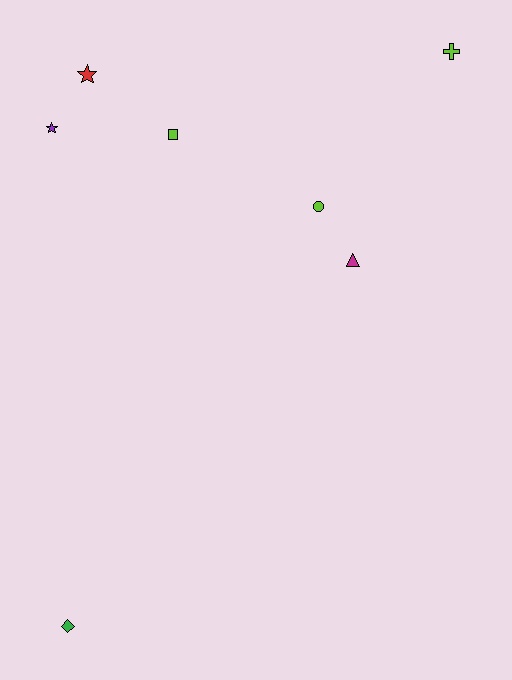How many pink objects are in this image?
There are no pink objects.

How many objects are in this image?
There are 7 objects.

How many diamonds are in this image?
There is 1 diamond.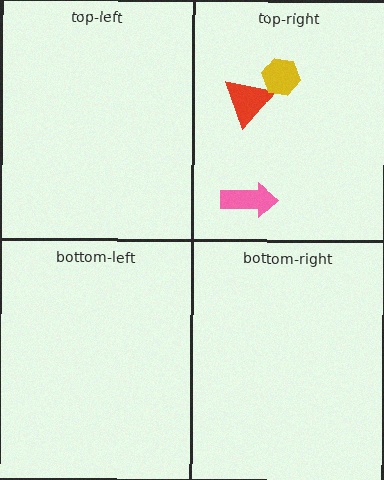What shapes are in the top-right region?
The red triangle, the yellow hexagon, the pink arrow.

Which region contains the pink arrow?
The top-right region.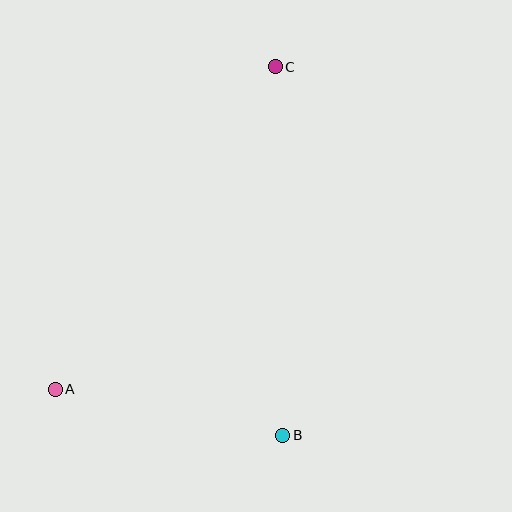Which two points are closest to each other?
Points A and B are closest to each other.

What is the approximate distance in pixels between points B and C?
The distance between B and C is approximately 369 pixels.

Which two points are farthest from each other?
Points A and C are farthest from each other.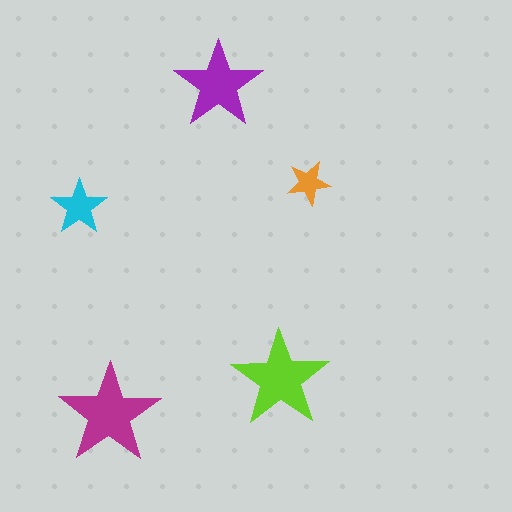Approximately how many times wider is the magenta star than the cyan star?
About 2 times wider.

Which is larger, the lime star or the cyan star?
The lime one.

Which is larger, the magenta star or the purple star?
The magenta one.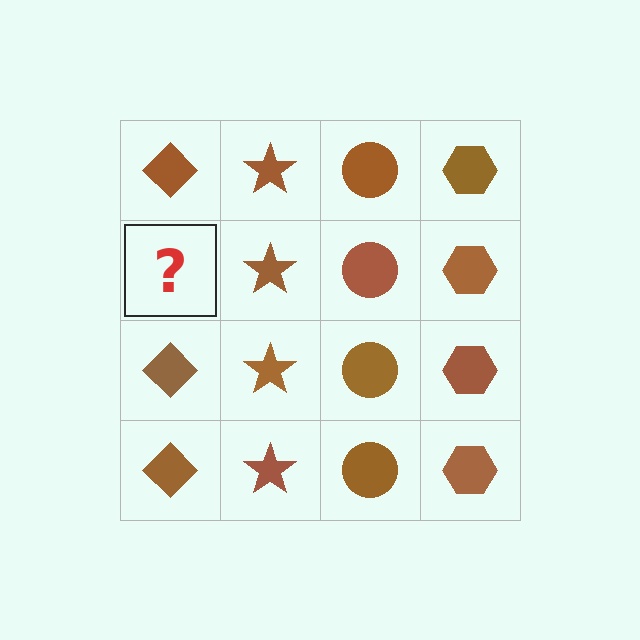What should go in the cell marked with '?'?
The missing cell should contain a brown diamond.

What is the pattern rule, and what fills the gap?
The rule is that each column has a consistent shape. The gap should be filled with a brown diamond.